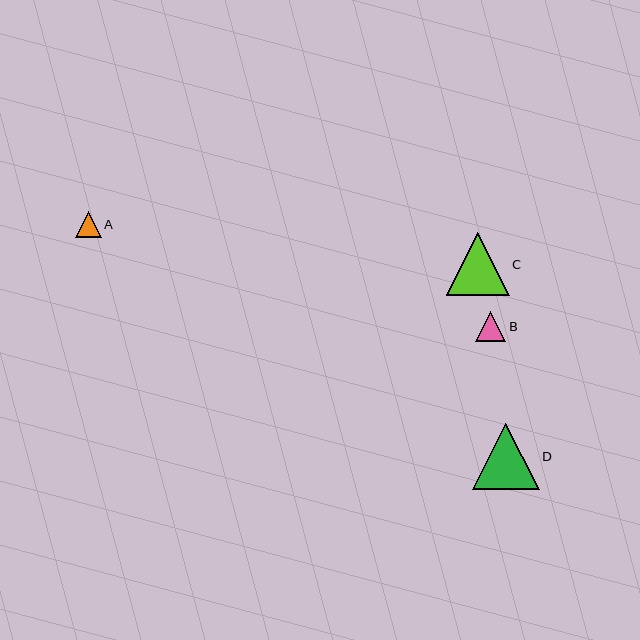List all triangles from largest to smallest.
From largest to smallest: D, C, B, A.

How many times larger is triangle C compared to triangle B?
Triangle C is approximately 2.1 times the size of triangle B.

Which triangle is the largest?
Triangle D is the largest with a size of approximately 67 pixels.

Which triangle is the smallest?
Triangle A is the smallest with a size of approximately 26 pixels.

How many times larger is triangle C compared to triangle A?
Triangle C is approximately 2.4 times the size of triangle A.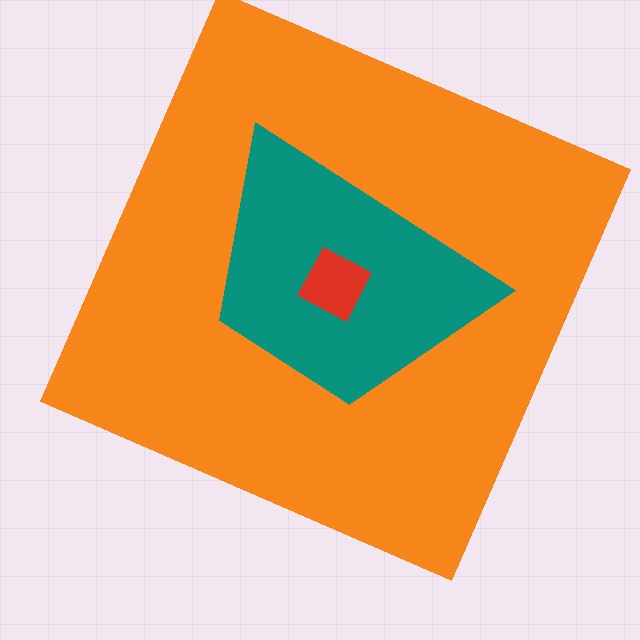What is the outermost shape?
The orange square.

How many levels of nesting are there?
3.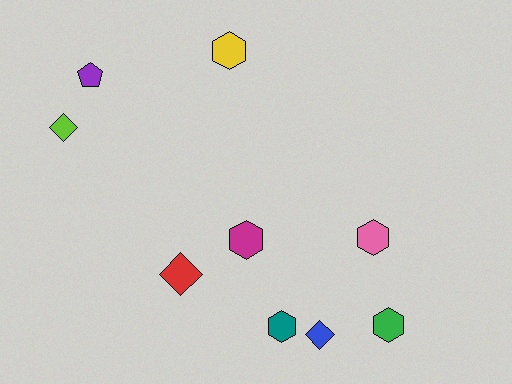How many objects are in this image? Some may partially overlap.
There are 9 objects.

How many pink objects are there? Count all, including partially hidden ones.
There is 1 pink object.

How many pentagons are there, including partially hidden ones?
There is 1 pentagon.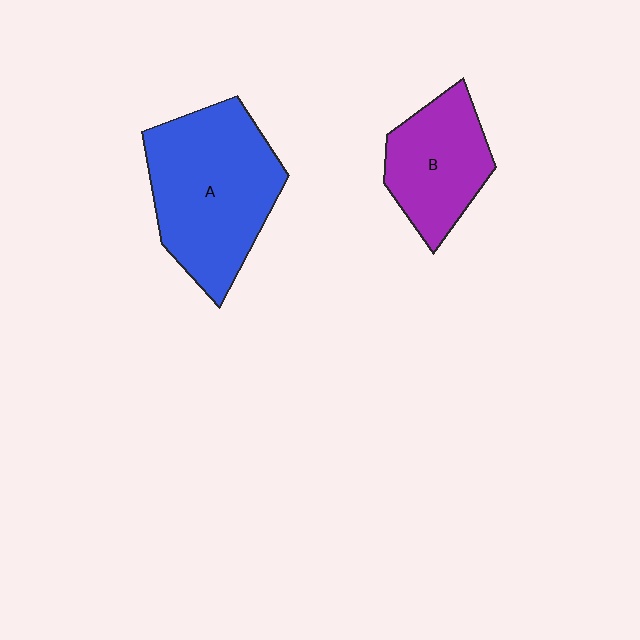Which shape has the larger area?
Shape A (blue).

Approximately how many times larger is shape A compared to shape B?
Approximately 1.6 times.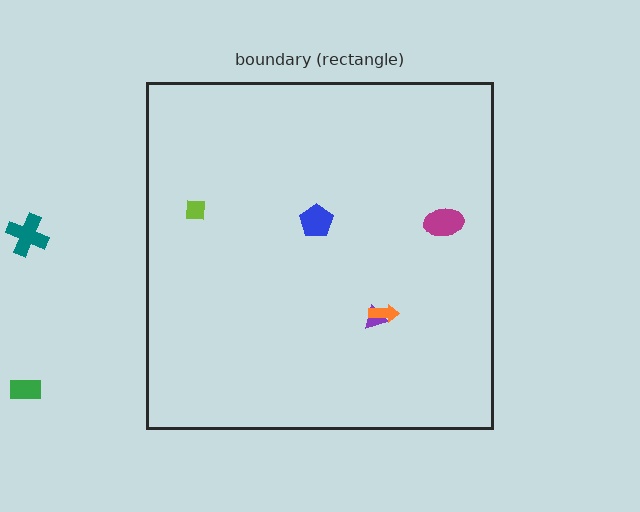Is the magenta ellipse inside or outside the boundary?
Inside.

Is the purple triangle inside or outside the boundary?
Inside.